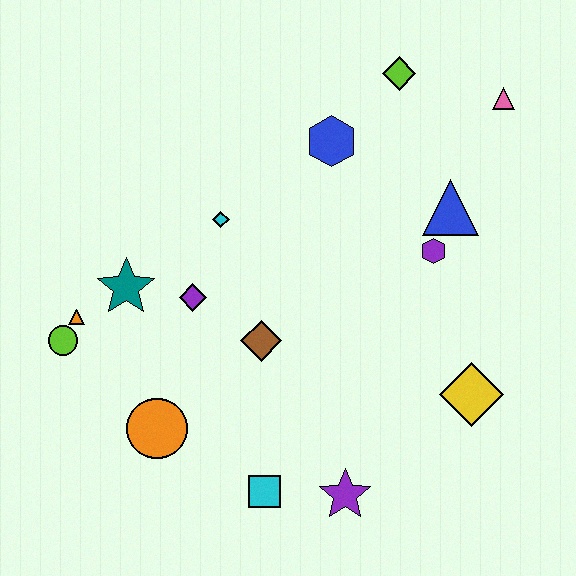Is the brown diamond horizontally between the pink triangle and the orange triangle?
Yes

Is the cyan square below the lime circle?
Yes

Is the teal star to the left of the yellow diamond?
Yes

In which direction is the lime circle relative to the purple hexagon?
The lime circle is to the left of the purple hexagon.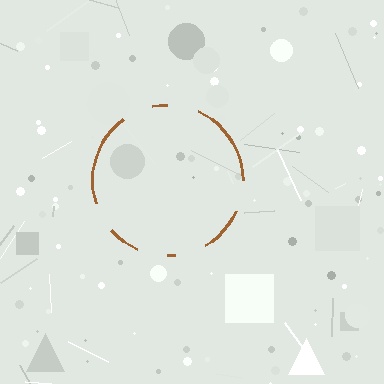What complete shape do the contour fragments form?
The contour fragments form a circle.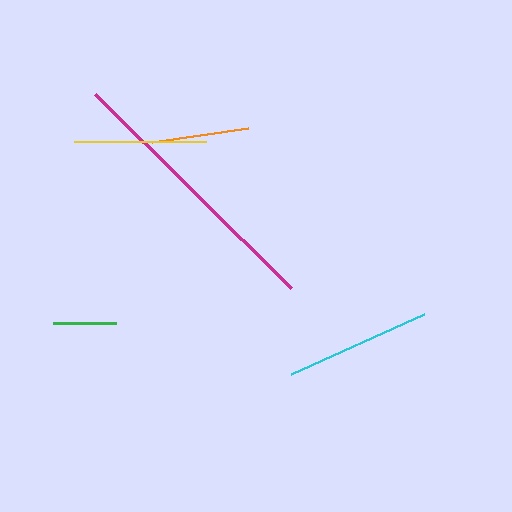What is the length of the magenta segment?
The magenta segment is approximately 276 pixels long.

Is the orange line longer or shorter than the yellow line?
The yellow line is longer than the orange line.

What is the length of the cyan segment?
The cyan segment is approximately 146 pixels long.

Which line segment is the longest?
The magenta line is the longest at approximately 276 pixels.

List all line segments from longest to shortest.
From longest to shortest: magenta, cyan, yellow, orange, green.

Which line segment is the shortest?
The green line is the shortest at approximately 63 pixels.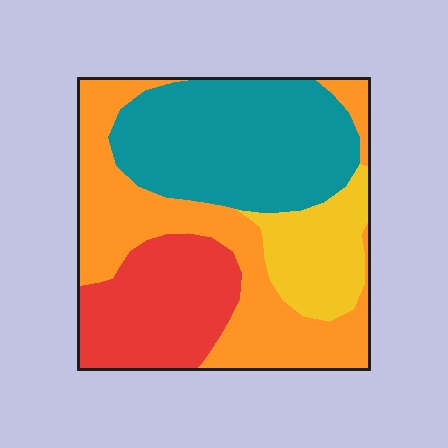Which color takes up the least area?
Yellow, at roughly 15%.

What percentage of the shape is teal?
Teal covers 32% of the shape.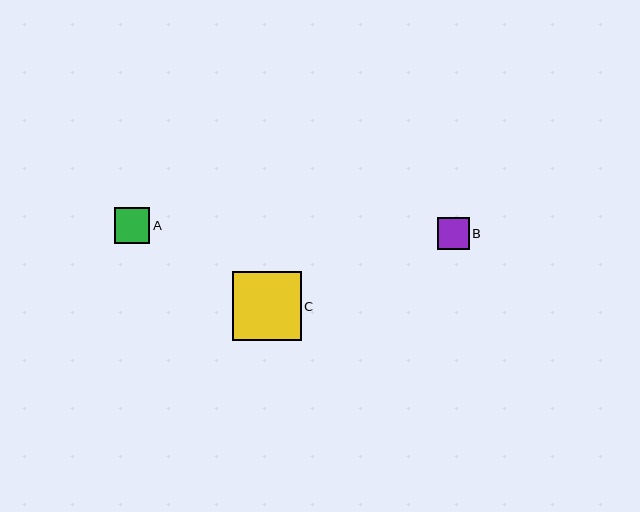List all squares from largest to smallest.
From largest to smallest: C, A, B.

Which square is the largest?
Square C is the largest with a size of approximately 68 pixels.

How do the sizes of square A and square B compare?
Square A and square B are approximately the same size.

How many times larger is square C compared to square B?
Square C is approximately 2.1 times the size of square B.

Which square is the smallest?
Square B is the smallest with a size of approximately 32 pixels.